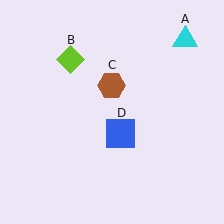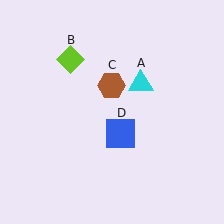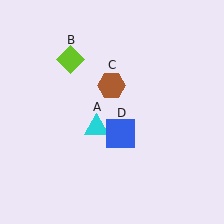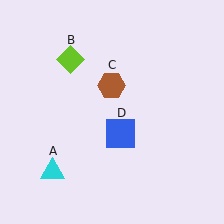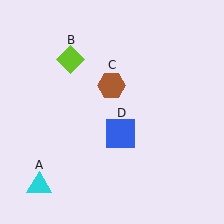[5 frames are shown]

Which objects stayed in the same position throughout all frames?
Lime diamond (object B) and brown hexagon (object C) and blue square (object D) remained stationary.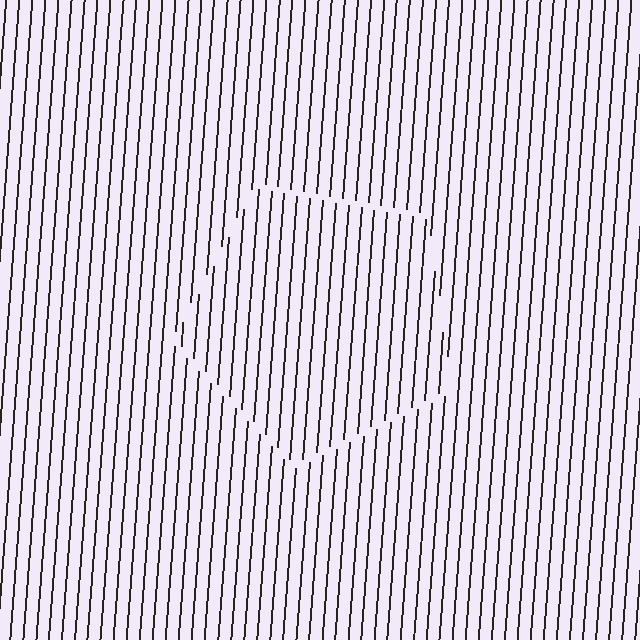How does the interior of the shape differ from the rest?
The interior of the shape contains the same grating, shifted by half a period — the contour is defined by the phase discontinuity where line-ends from the inner and outer gratings abut.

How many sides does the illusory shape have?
5 sides — the line-ends trace a pentagon.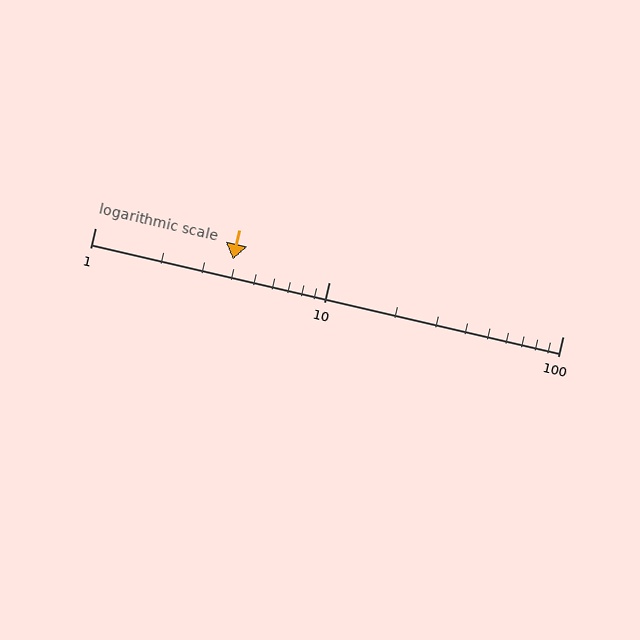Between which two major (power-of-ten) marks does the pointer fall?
The pointer is between 1 and 10.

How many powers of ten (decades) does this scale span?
The scale spans 2 decades, from 1 to 100.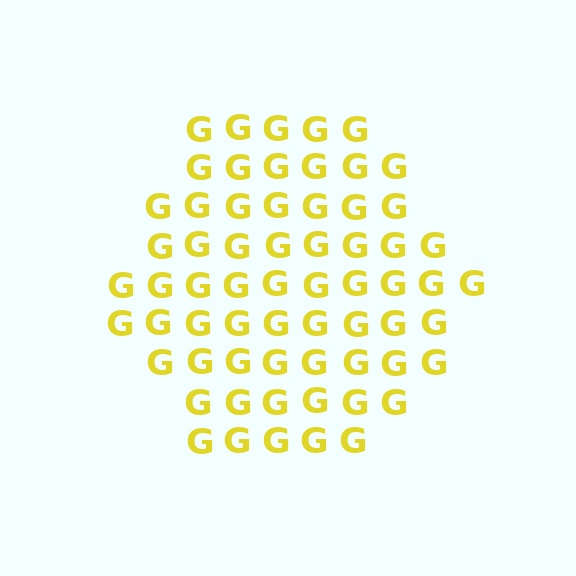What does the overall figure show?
The overall figure shows a hexagon.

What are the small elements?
The small elements are letter G's.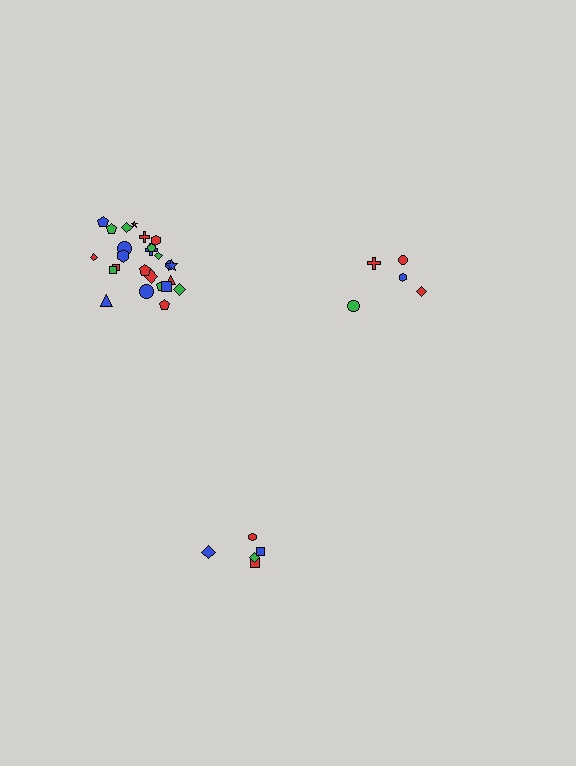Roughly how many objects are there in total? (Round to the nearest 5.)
Roughly 35 objects in total.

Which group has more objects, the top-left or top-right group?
The top-left group.